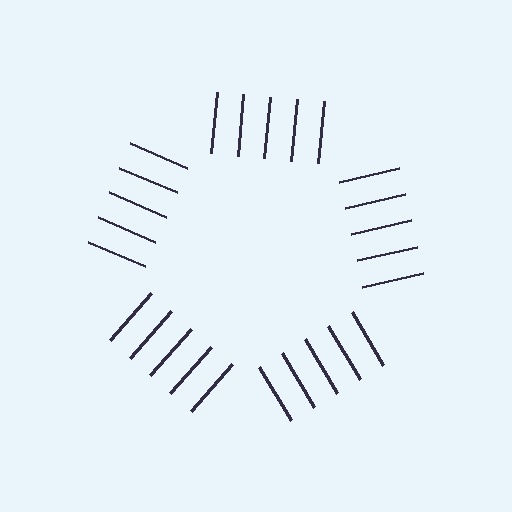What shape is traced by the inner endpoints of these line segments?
An illusory pentagon — the line segments terminate on its edges but no continuous stroke is drawn.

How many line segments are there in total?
25 — 5 along each of the 5 edges.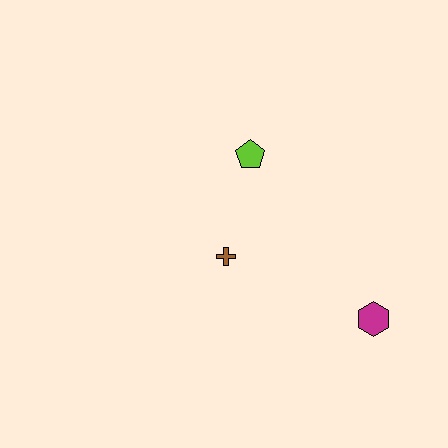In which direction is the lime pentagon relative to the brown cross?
The lime pentagon is above the brown cross.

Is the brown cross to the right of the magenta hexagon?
No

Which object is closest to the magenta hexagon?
The brown cross is closest to the magenta hexagon.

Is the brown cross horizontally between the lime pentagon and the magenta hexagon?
No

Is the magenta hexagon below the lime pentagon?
Yes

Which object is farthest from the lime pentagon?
The magenta hexagon is farthest from the lime pentagon.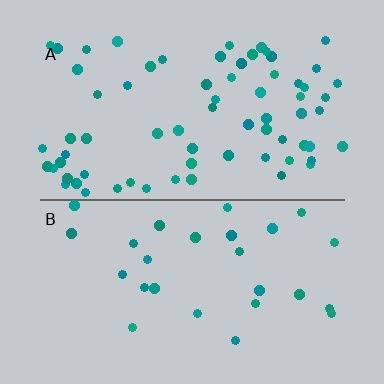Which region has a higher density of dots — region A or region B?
A (the top).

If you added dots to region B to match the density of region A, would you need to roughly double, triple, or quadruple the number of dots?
Approximately triple.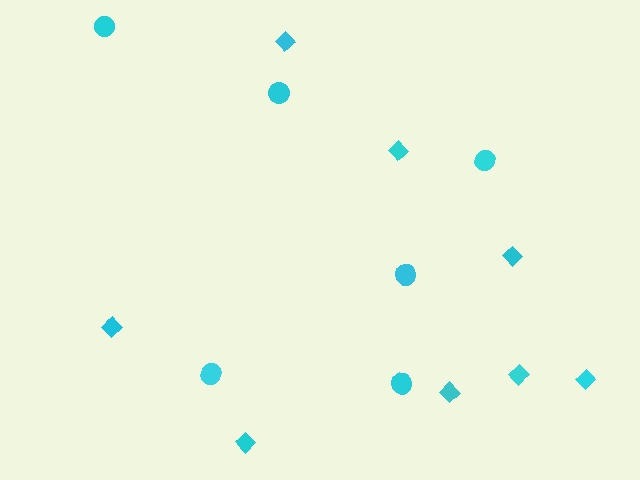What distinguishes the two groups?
There are 2 groups: one group of diamonds (8) and one group of circles (6).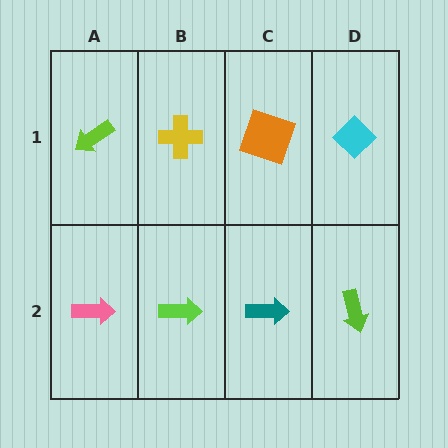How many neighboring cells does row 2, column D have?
2.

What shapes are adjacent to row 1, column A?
A pink arrow (row 2, column A), a yellow cross (row 1, column B).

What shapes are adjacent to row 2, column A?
A lime arrow (row 1, column A), a lime arrow (row 2, column B).